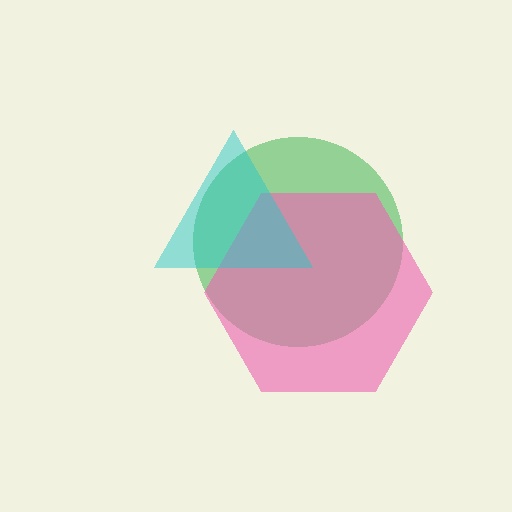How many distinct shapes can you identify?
There are 3 distinct shapes: a green circle, a pink hexagon, a cyan triangle.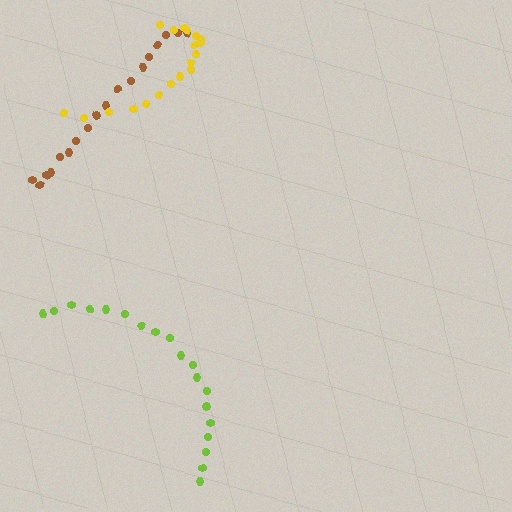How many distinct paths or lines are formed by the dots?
There are 3 distinct paths.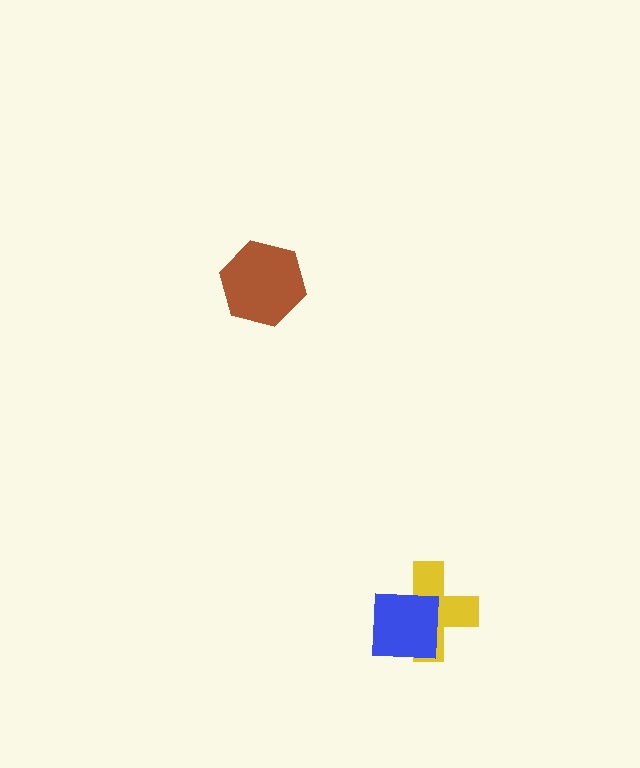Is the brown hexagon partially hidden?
No, no other shape covers it.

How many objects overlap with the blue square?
1 object overlaps with the blue square.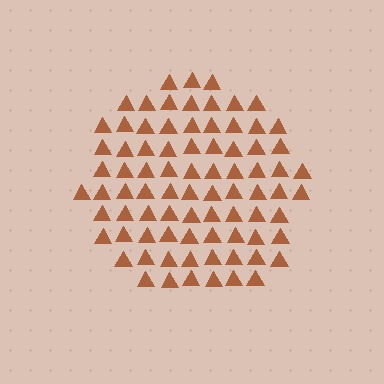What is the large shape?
The large shape is a circle.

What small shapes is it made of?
It is made of small triangles.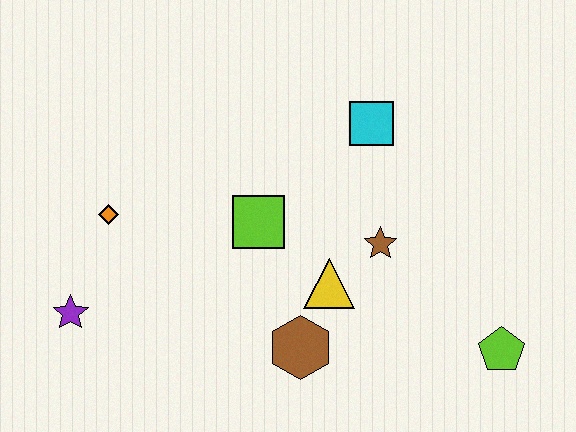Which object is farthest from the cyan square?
The purple star is farthest from the cyan square.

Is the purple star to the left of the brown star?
Yes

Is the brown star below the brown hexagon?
No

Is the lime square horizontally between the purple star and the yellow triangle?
Yes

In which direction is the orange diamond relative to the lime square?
The orange diamond is to the left of the lime square.